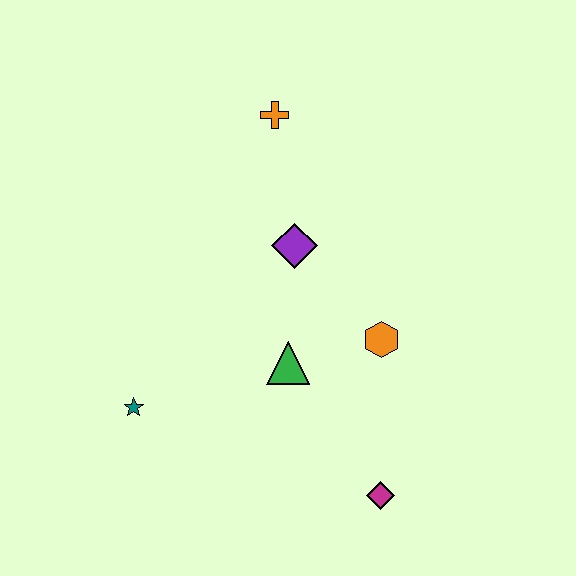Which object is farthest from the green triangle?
The orange cross is farthest from the green triangle.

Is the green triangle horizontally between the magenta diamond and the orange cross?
Yes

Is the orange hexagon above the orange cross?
No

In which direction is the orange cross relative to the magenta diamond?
The orange cross is above the magenta diamond.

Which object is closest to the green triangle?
The orange hexagon is closest to the green triangle.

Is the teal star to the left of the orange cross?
Yes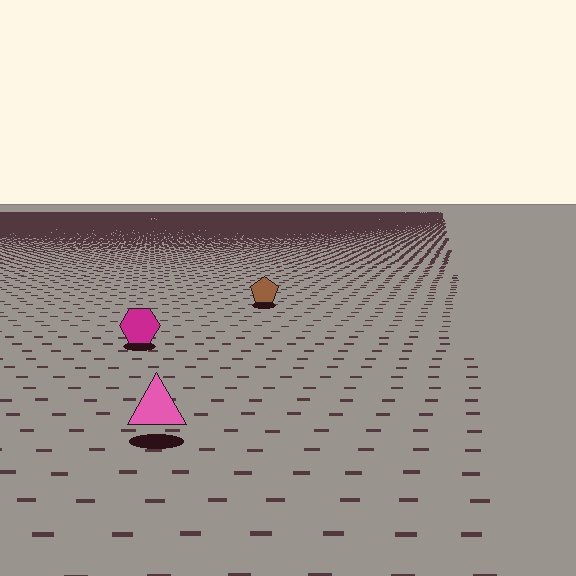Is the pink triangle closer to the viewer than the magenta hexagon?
Yes. The pink triangle is closer — you can tell from the texture gradient: the ground texture is coarser near it.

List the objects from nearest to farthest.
From nearest to farthest: the pink triangle, the magenta hexagon, the brown pentagon.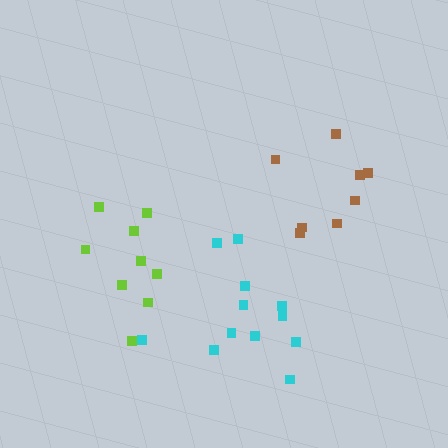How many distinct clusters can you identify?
There are 3 distinct clusters.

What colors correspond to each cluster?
The clusters are colored: brown, cyan, lime.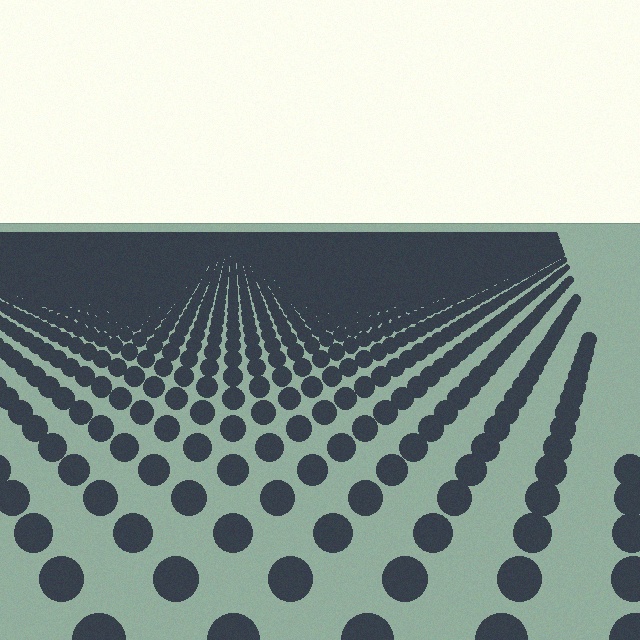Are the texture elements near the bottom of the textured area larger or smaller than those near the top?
Larger. Near the bottom, elements are closer to the viewer and appear at a bigger on-screen size.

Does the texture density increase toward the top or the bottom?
Density increases toward the top.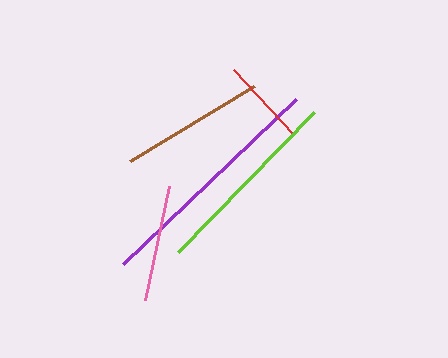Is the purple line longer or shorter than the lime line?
The purple line is longer than the lime line.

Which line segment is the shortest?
The red line is the shortest at approximately 89 pixels.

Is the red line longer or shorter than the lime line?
The lime line is longer than the red line.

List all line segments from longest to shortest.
From longest to shortest: purple, lime, brown, pink, red.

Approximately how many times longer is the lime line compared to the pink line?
The lime line is approximately 1.7 times the length of the pink line.